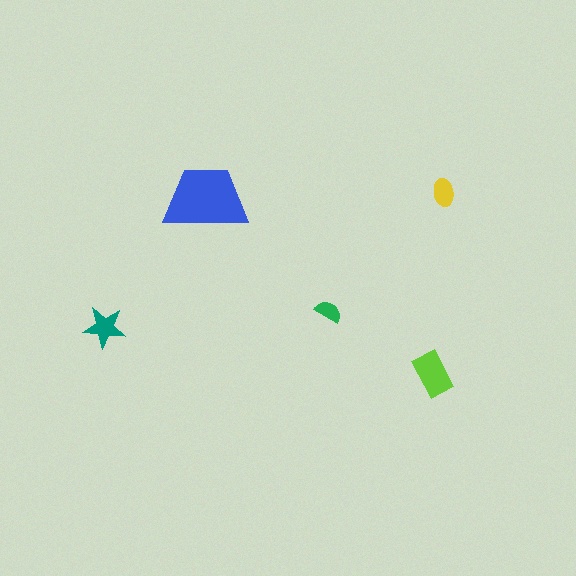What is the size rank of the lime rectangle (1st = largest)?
2nd.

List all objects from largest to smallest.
The blue trapezoid, the lime rectangle, the teal star, the yellow ellipse, the green semicircle.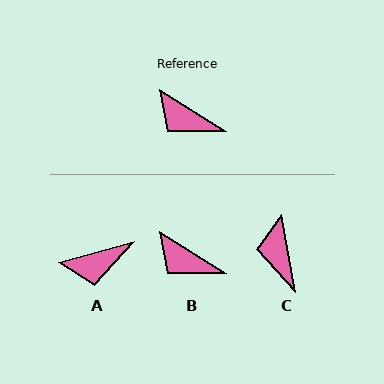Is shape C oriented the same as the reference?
No, it is off by about 47 degrees.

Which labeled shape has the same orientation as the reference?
B.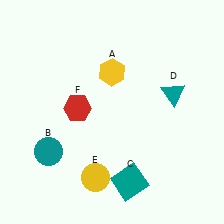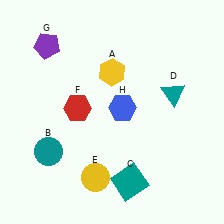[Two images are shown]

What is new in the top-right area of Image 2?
A blue hexagon (H) was added in the top-right area of Image 2.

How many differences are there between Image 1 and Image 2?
There are 2 differences between the two images.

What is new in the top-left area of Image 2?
A purple pentagon (G) was added in the top-left area of Image 2.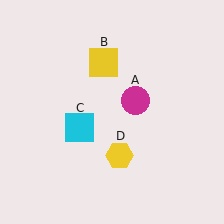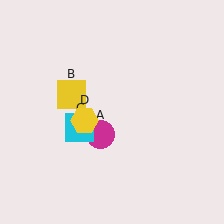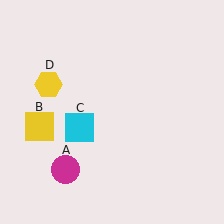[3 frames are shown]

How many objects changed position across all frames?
3 objects changed position: magenta circle (object A), yellow square (object B), yellow hexagon (object D).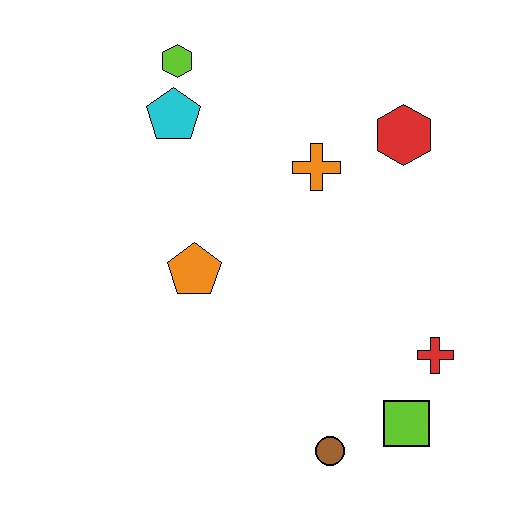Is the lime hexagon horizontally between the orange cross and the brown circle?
No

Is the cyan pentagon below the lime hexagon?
Yes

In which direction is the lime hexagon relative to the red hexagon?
The lime hexagon is to the left of the red hexagon.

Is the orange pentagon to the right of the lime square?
No